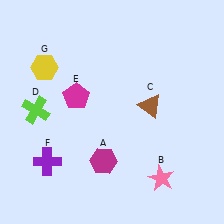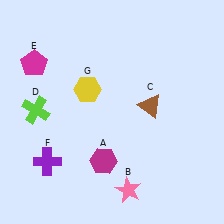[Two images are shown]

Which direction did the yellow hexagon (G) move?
The yellow hexagon (G) moved right.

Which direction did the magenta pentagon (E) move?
The magenta pentagon (E) moved left.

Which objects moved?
The objects that moved are: the pink star (B), the magenta pentagon (E), the yellow hexagon (G).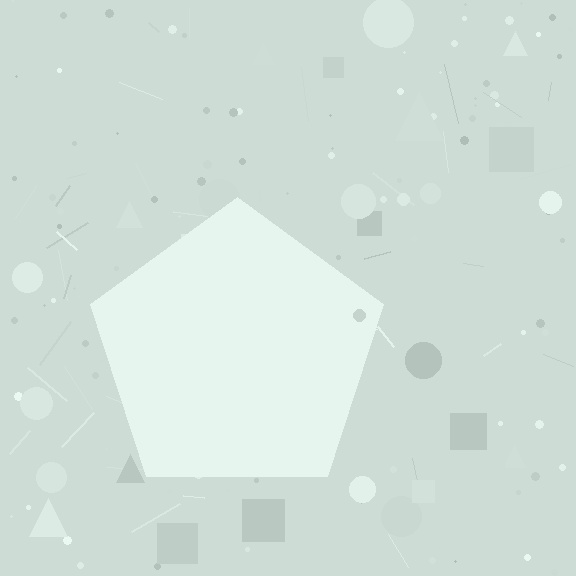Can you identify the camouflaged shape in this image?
The camouflaged shape is a pentagon.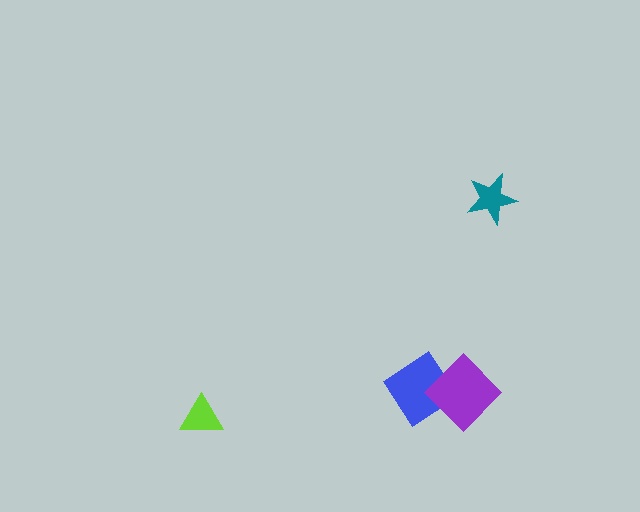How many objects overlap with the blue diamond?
1 object overlaps with the blue diamond.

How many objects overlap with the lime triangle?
0 objects overlap with the lime triangle.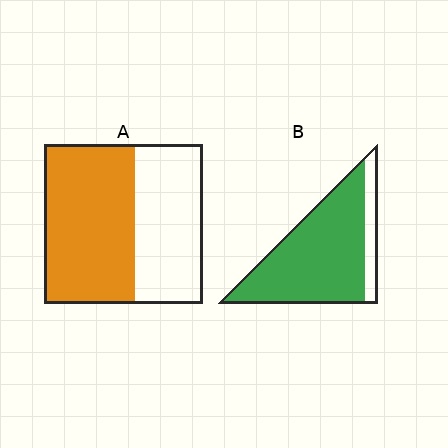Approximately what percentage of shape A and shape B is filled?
A is approximately 55% and B is approximately 85%.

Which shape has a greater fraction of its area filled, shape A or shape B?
Shape B.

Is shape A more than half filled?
Yes.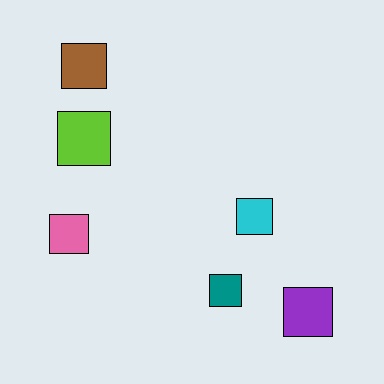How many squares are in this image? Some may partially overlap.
There are 6 squares.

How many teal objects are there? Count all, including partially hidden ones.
There is 1 teal object.